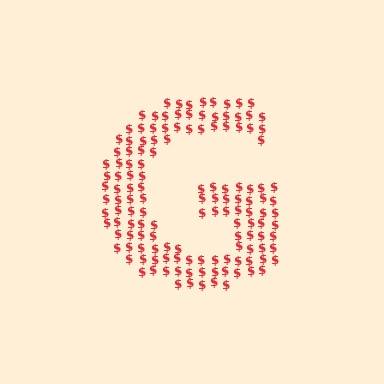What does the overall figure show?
The overall figure shows the letter G.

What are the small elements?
The small elements are dollar signs.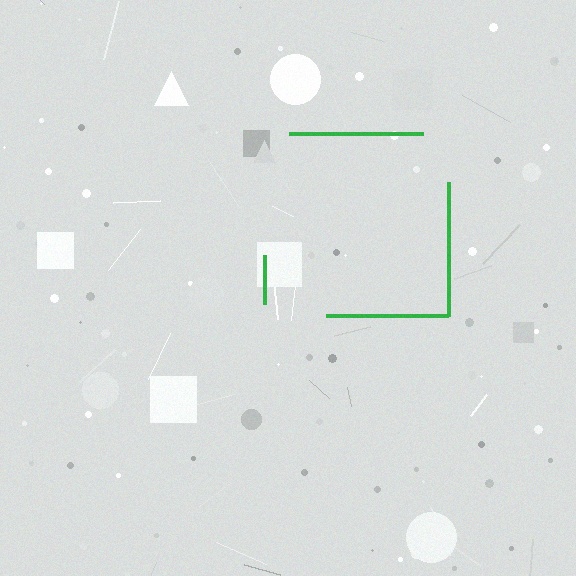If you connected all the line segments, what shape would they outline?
They would outline a square.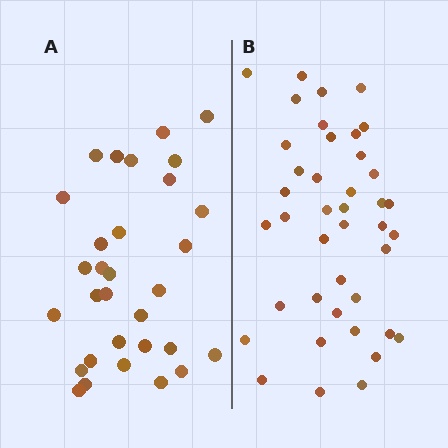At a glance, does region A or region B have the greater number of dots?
Region B (the right region) has more dots.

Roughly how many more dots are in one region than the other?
Region B has roughly 10 or so more dots than region A.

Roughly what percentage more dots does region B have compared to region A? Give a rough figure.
About 30% more.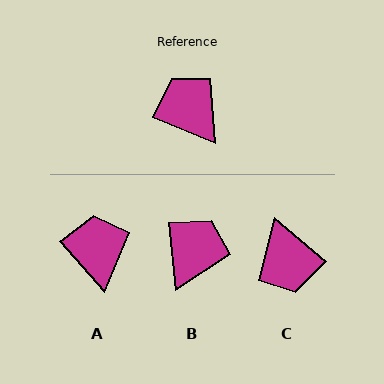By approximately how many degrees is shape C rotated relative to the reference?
Approximately 162 degrees counter-clockwise.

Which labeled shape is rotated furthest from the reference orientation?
C, about 162 degrees away.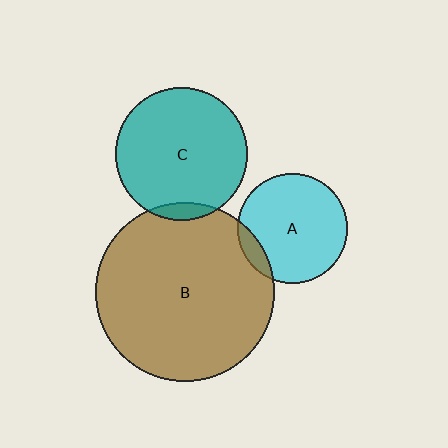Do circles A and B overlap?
Yes.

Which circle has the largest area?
Circle B (brown).